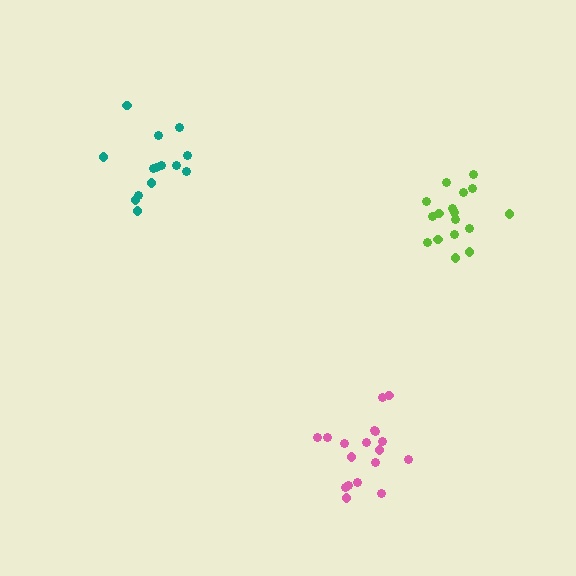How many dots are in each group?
Group 1: 14 dots, Group 2: 17 dots, Group 3: 18 dots (49 total).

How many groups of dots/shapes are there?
There are 3 groups.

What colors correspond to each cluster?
The clusters are colored: teal, lime, pink.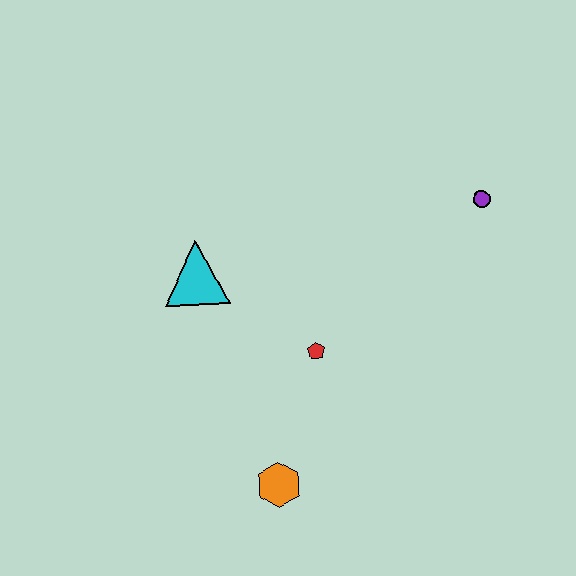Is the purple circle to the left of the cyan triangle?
No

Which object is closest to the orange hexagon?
The red pentagon is closest to the orange hexagon.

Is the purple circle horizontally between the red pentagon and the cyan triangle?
No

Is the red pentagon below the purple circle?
Yes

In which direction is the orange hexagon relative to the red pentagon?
The orange hexagon is below the red pentagon.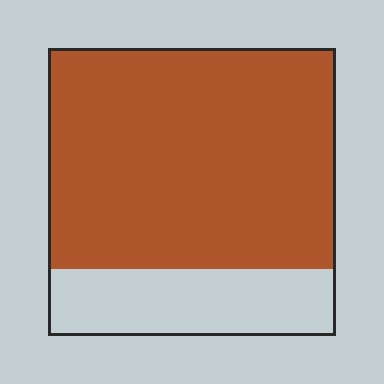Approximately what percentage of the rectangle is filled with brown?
Approximately 75%.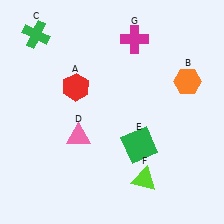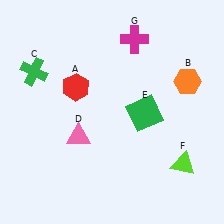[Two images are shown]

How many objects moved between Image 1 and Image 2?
3 objects moved between the two images.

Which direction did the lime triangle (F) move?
The lime triangle (F) moved right.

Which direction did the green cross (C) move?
The green cross (C) moved down.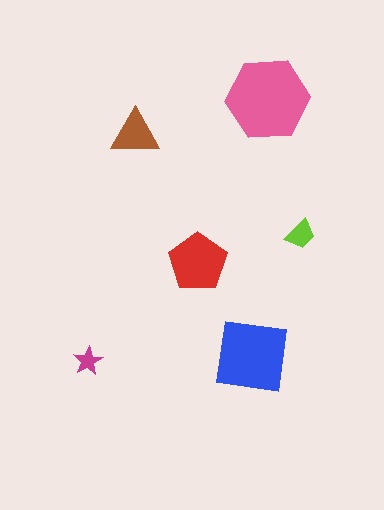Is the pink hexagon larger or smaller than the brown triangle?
Larger.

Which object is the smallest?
The magenta star.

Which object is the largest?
The pink hexagon.